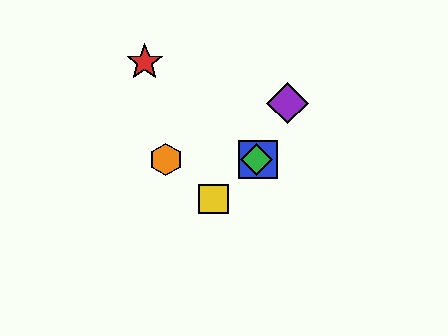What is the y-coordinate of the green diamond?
The green diamond is at y≈159.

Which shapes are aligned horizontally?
The blue square, the green diamond, the orange hexagon are aligned horizontally.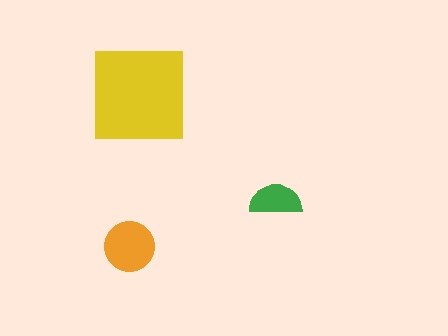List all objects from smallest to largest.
The green semicircle, the orange circle, the yellow square.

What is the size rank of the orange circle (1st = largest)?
2nd.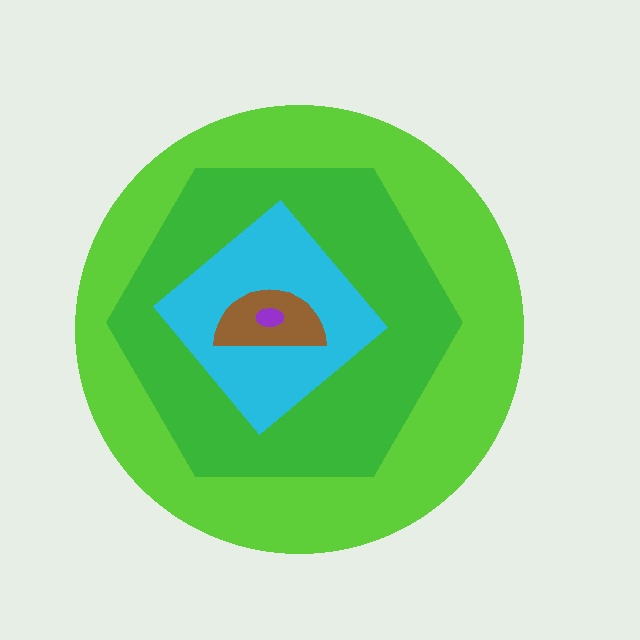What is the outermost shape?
The lime circle.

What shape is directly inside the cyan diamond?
The brown semicircle.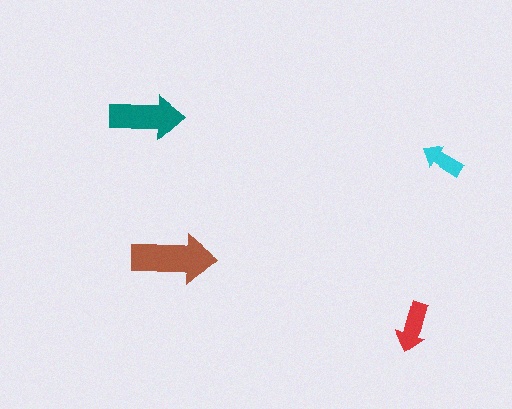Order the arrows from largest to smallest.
the brown one, the teal one, the red one, the cyan one.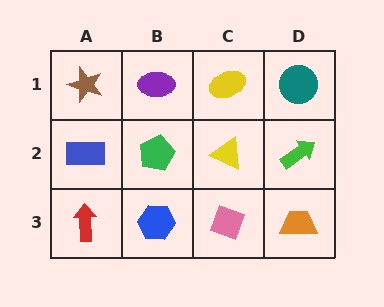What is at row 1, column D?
A teal circle.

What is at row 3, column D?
An orange trapezoid.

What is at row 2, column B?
A green pentagon.